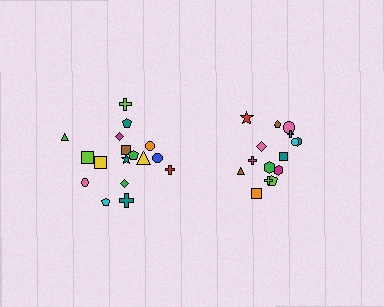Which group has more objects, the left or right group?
The left group.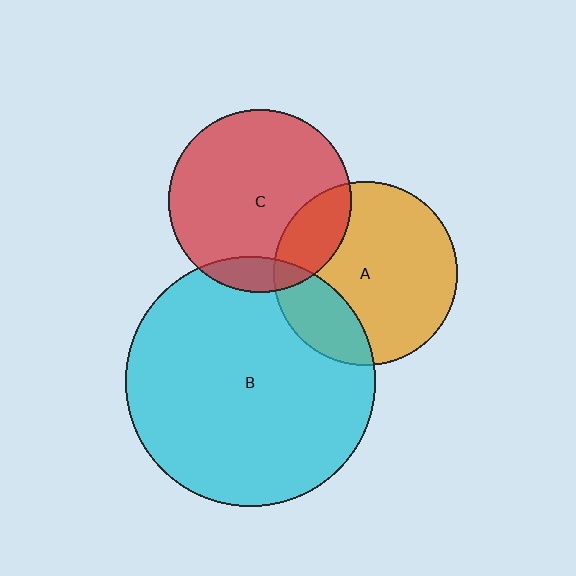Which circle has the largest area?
Circle B (cyan).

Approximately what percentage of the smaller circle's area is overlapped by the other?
Approximately 10%.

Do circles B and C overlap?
Yes.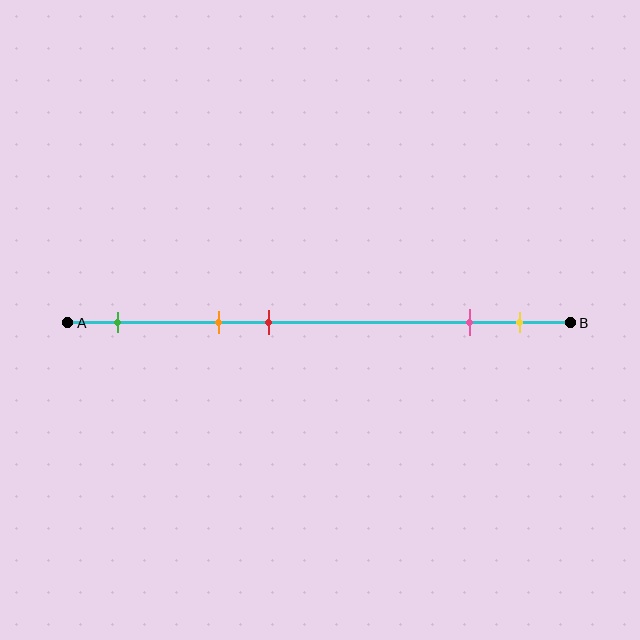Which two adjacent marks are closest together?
The pink and yellow marks are the closest adjacent pair.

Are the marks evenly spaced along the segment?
No, the marks are not evenly spaced.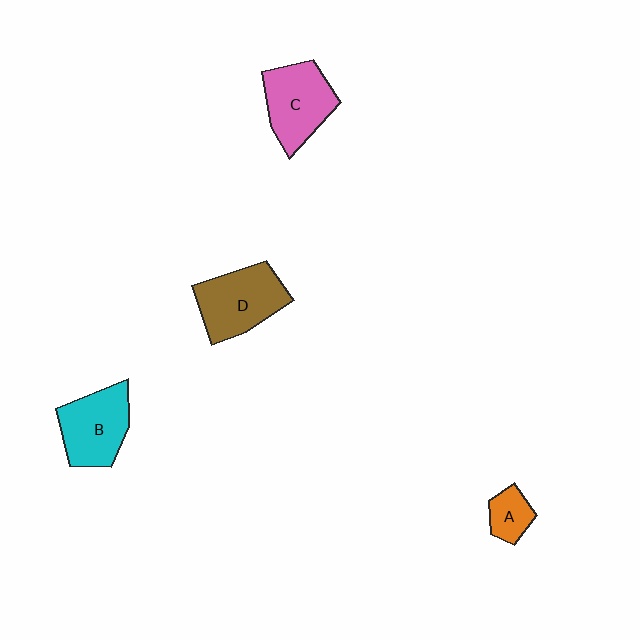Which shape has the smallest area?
Shape A (orange).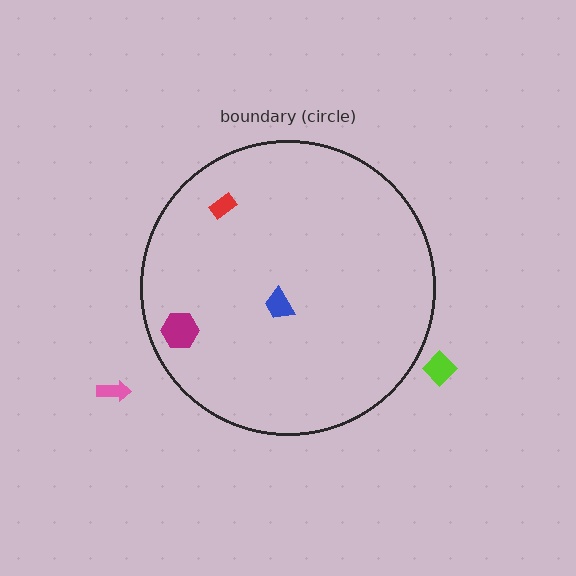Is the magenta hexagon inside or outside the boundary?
Inside.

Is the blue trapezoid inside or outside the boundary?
Inside.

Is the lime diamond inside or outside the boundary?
Outside.